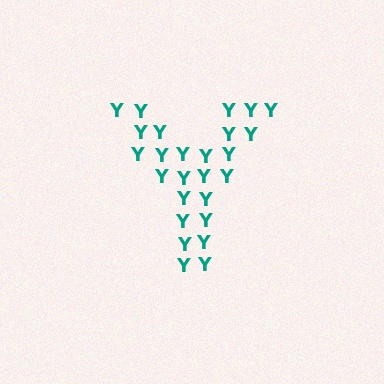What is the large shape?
The large shape is the letter Y.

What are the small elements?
The small elements are letter Y's.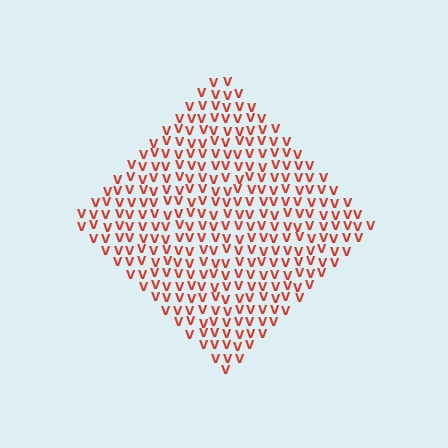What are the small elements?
The small elements are letter V's.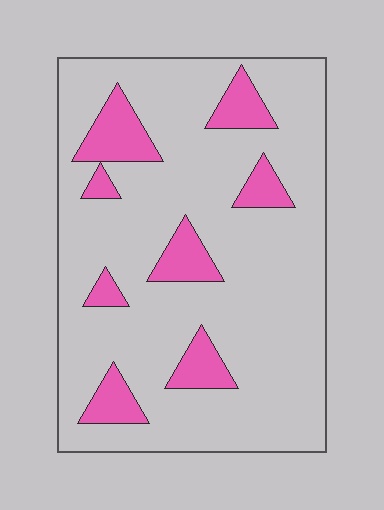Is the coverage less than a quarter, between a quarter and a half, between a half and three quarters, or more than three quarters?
Less than a quarter.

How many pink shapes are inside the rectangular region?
8.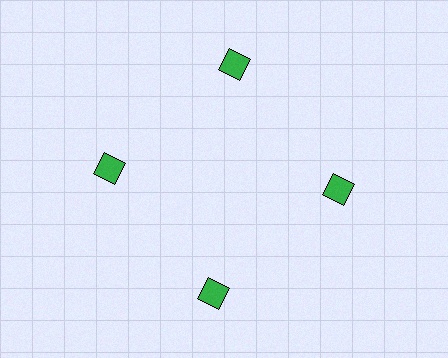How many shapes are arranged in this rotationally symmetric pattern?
There are 4 shapes, arranged in 4 groups of 1.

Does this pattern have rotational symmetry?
Yes, this pattern has 4-fold rotational symmetry. It looks the same after rotating 90 degrees around the center.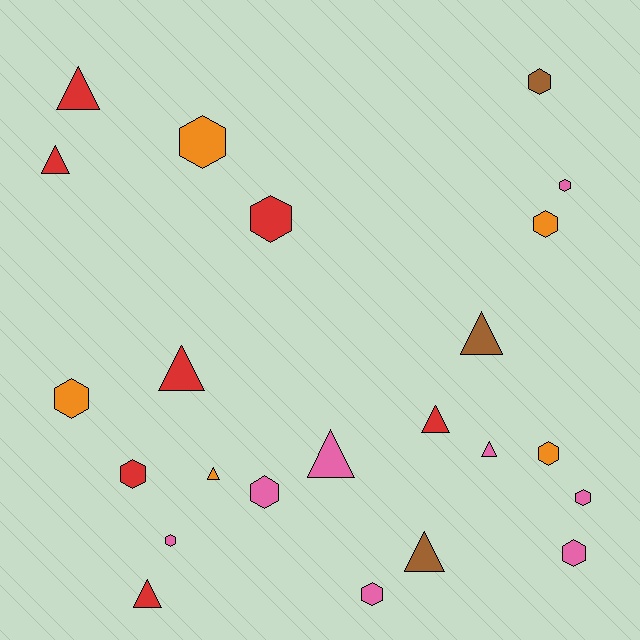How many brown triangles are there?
There are 2 brown triangles.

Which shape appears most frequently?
Hexagon, with 13 objects.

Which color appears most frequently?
Pink, with 8 objects.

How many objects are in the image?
There are 23 objects.